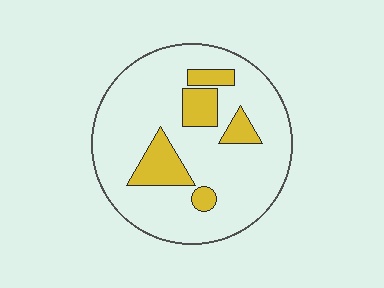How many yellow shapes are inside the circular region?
5.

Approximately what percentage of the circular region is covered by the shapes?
Approximately 20%.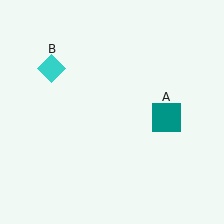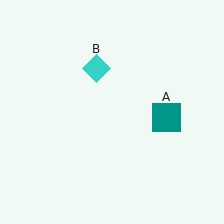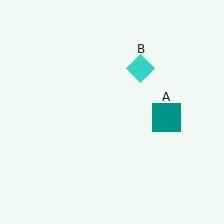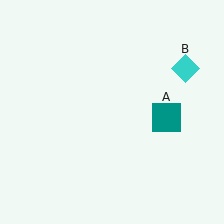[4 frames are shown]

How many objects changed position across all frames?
1 object changed position: cyan diamond (object B).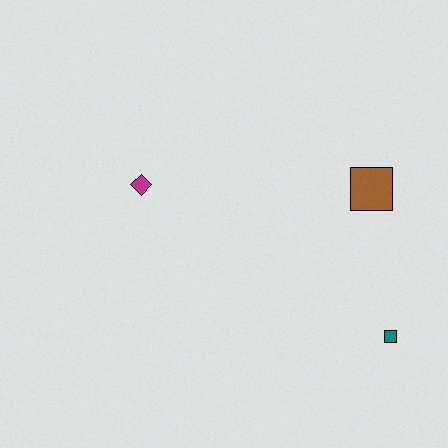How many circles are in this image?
There are no circles.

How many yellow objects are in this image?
There are no yellow objects.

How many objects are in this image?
There are 3 objects.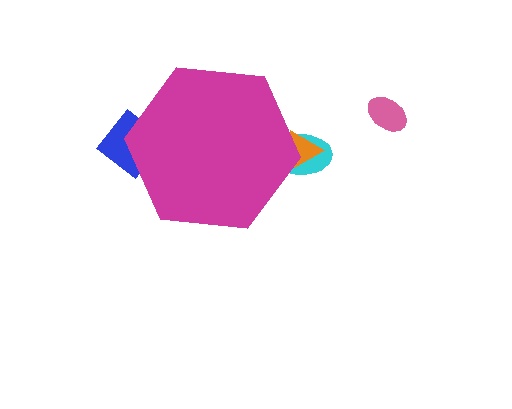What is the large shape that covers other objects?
A magenta hexagon.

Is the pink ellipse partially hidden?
No, the pink ellipse is fully visible.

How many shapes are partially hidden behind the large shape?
3 shapes are partially hidden.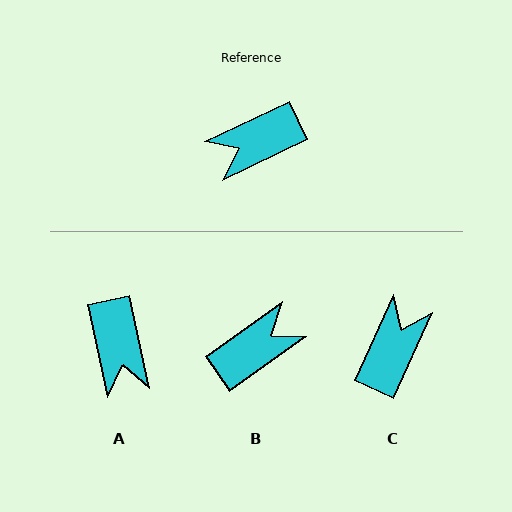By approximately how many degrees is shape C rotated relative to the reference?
Approximately 140 degrees clockwise.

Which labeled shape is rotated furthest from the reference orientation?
B, about 170 degrees away.